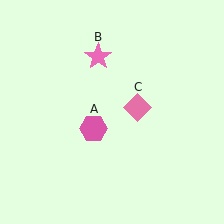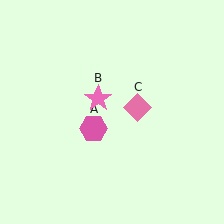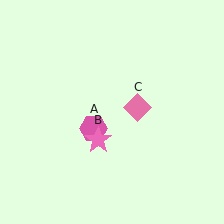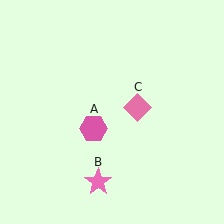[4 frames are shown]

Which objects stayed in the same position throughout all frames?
Pink hexagon (object A) and pink diamond (object C) remained stationary.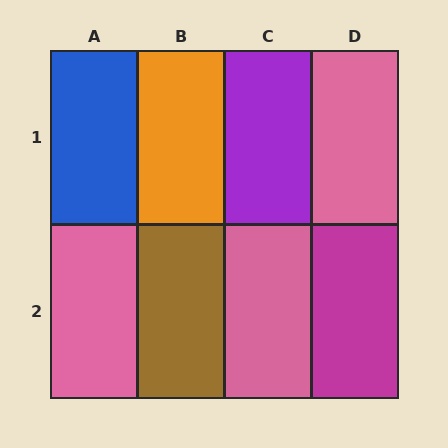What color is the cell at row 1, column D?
Pink.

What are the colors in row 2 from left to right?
Pink, brown, pink, magenta.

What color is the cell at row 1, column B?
Orange.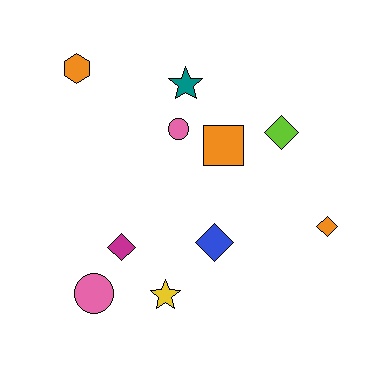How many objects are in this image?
There are 10 objects.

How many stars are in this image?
There are 2 stars.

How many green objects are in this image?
There are no green objects.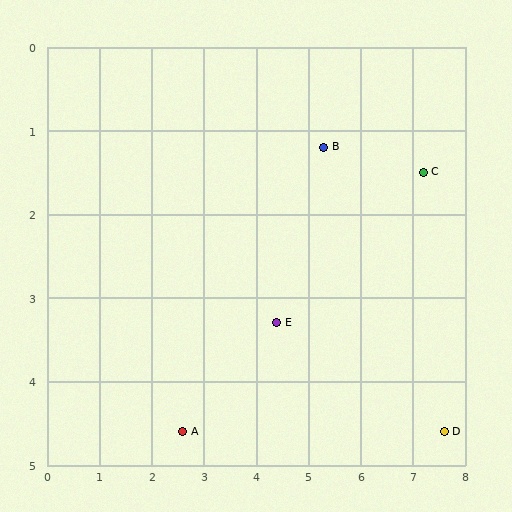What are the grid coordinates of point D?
Point D is at approximately (7.6, 4.6).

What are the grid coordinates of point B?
Point B is at approximately (5.3, 1.2).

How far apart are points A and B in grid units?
Points A and B are about 4.3 grid units apart.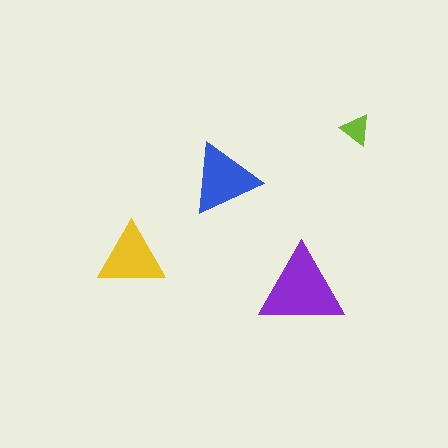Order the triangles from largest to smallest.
the purple one, the blue one, the yellow one, the lime one.